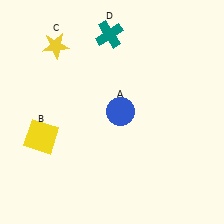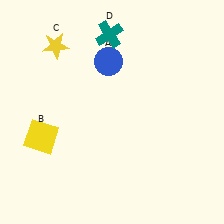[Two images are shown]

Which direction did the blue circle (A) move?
The blue circle (A) moved up.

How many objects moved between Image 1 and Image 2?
1 object moved between the two images.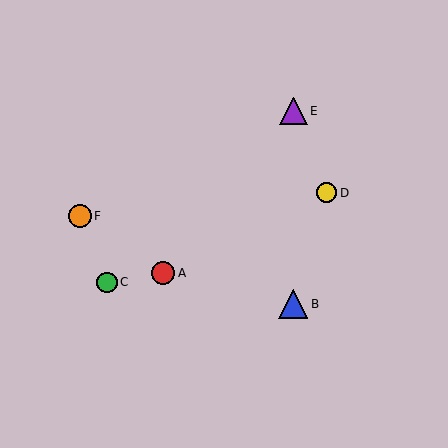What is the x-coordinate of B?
Object B is at x≈293.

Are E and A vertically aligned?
No, E is at x≈293 and A is at x≈163.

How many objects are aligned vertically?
2 objects (B, E) are aligned vertically.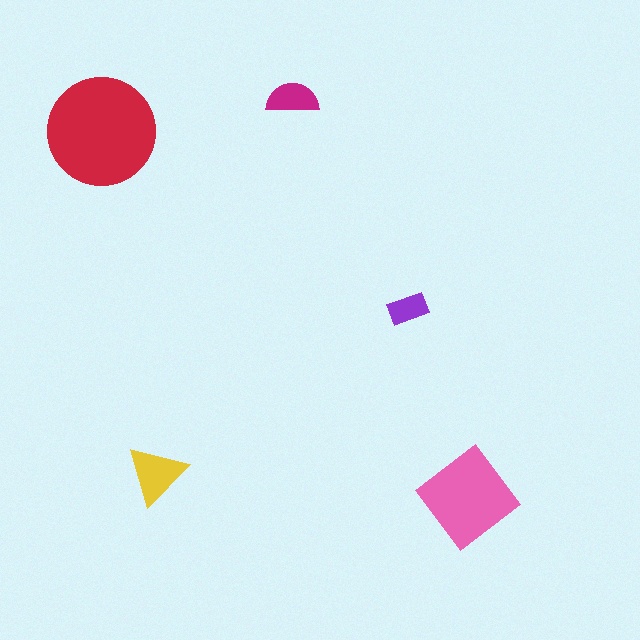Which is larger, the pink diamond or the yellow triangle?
The pink diamond.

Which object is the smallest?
The purple rectangle.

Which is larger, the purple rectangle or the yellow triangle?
The yellow triangle.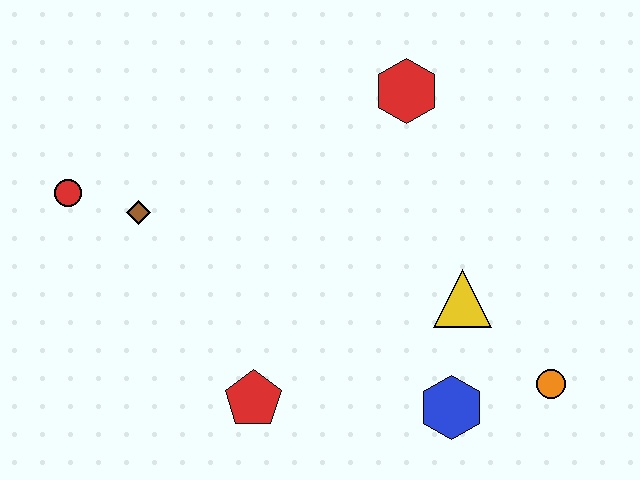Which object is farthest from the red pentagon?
The red hexagon is farthest from the red pentagon.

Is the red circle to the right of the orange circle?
No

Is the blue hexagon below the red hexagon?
Yes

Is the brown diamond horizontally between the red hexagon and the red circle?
Yes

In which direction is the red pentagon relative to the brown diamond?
The red pentagon is below the brown diamond.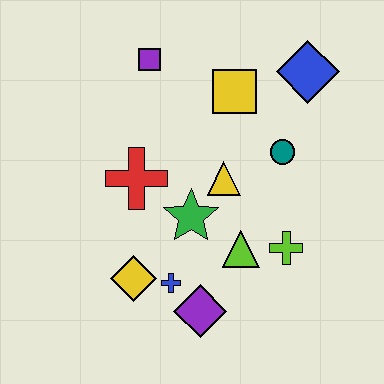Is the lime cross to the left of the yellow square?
No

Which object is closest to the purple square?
The yellow square is closest to the purple square.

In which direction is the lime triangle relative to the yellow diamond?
The lime triangle is to the right of the yellow diamond.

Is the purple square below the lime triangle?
No